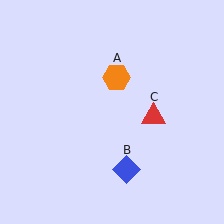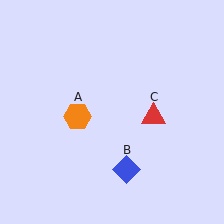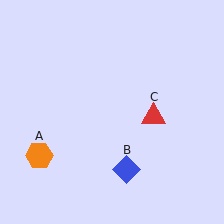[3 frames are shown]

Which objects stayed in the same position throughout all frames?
Blue diamond (object B) and red triangle (object C) remained stationary.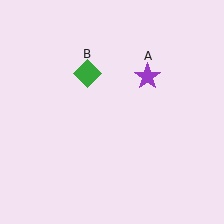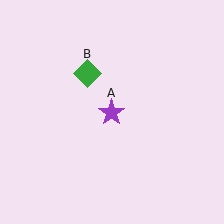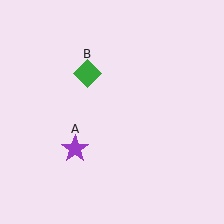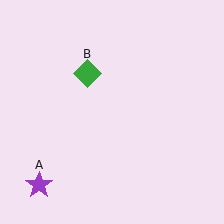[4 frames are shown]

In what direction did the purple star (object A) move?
The purple star (object A) moved down and to the left.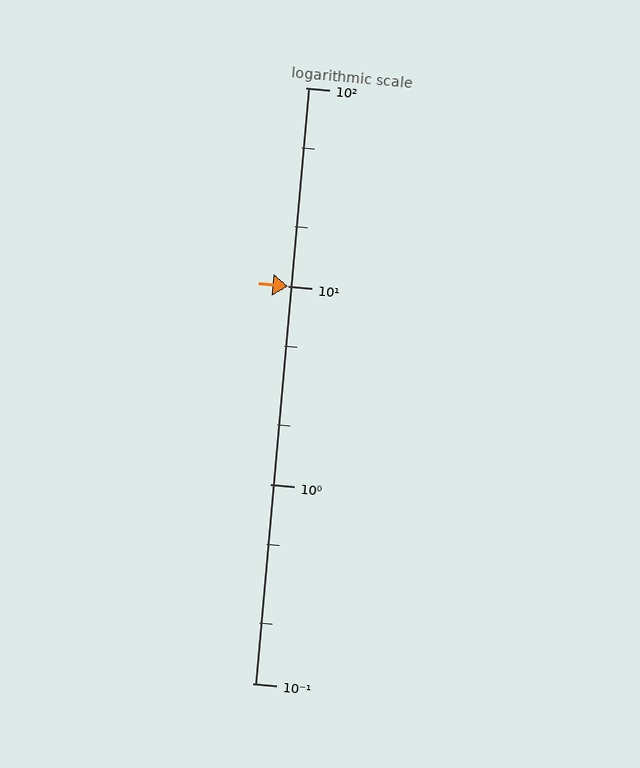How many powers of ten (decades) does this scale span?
The scale spans 3 decades, from 0.1 to 100.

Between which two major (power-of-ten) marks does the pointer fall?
The pointer is between 10 and 100.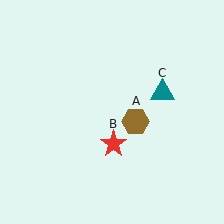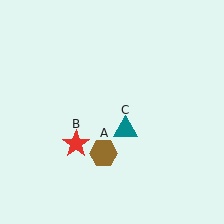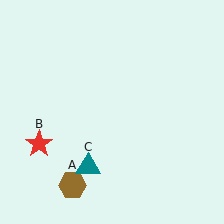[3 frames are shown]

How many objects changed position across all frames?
3 objects changed position: brown hexagon (object A), red star (object B), teal triangle (object C).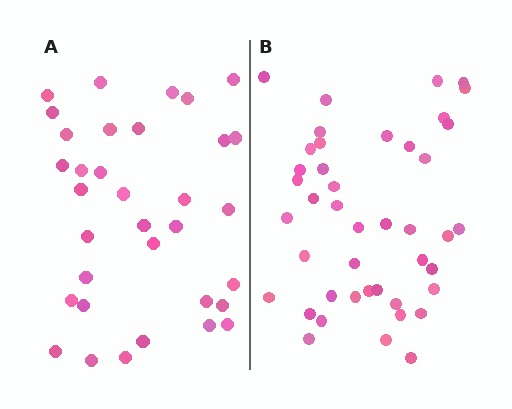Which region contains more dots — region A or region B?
Region B (the right region) has more dots.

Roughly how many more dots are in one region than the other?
Region B has roughly 8 or so more dots than region A.